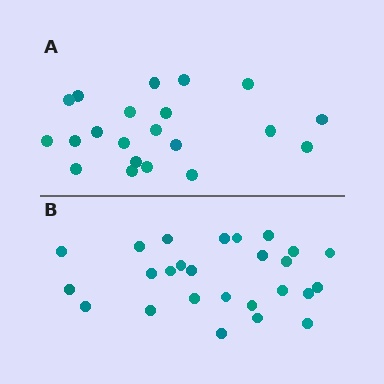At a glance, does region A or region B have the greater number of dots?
Region B (the bottom region) has more dots.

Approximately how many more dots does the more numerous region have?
Region B has about 5 more dots than region A.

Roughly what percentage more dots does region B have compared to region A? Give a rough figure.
About 25% more.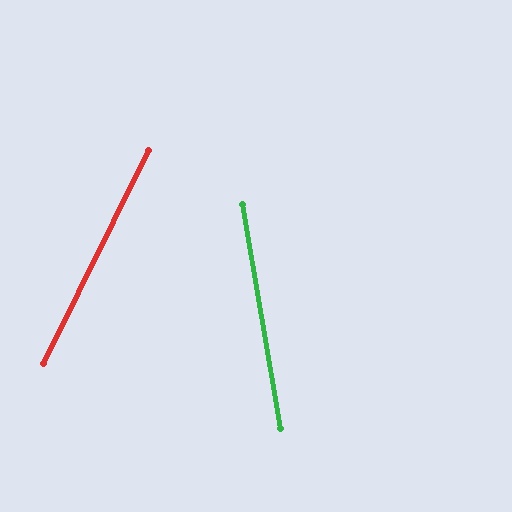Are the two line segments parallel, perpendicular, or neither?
Neither parallel nor perpendicular — they differ by about 36°.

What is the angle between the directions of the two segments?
Approximately 36 degrees.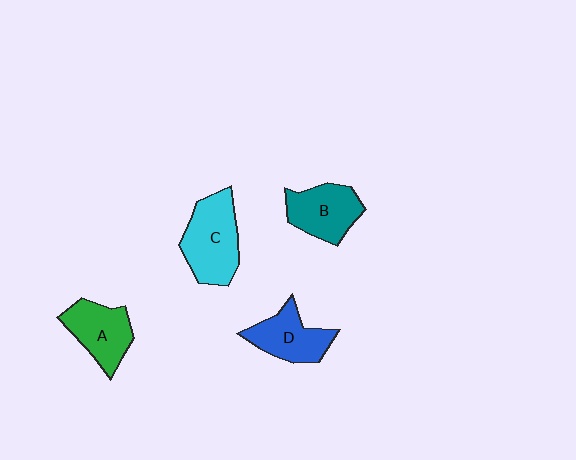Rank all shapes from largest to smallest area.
From largest to smallest: C (cyan), B (teal), A (green), D (blue).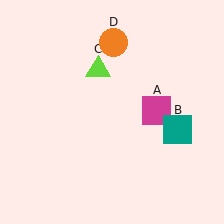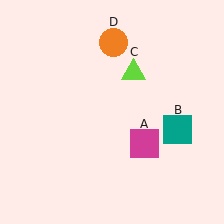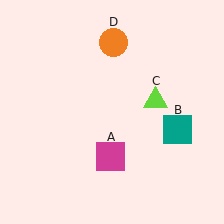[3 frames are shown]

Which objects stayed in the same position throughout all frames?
Teal square (object B) and orange circle (object D) remained stationary.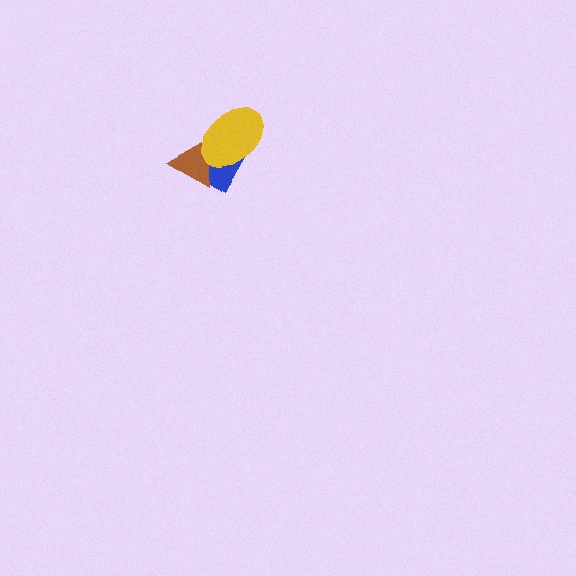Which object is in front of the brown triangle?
The yellow ellipse is in front of the brown triangle.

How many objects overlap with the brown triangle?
2 objects overlap with the brown triangle.